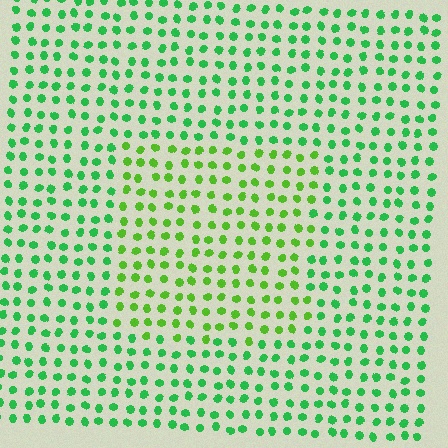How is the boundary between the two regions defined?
The boundary is defined purely by a slight shift in hue (about 32 degrees). Spacing, size, and orientation are identical on both sides.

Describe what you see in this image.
The image is filled with small green elements in a uniform arrangement. A rectangle-shaped region is visible where the elements are tinted to a slightly different hue, forming a subtle color boundary.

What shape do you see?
I see a rectangle.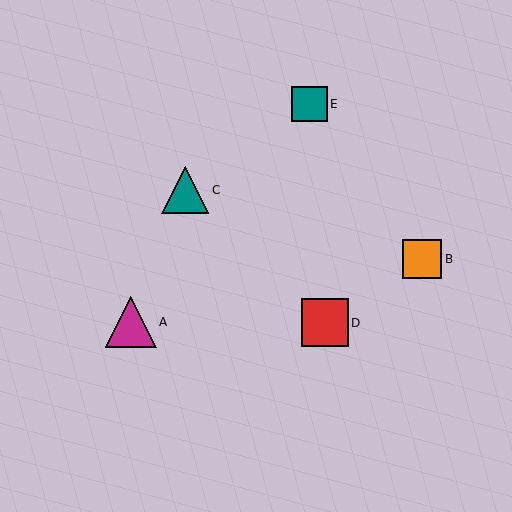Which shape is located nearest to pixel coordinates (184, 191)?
The teal triangle (labeled C) at (185, 190) is nearest to that location.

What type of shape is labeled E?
Shape E is a teal square.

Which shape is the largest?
The magenta triangle (labeled A) is the largest.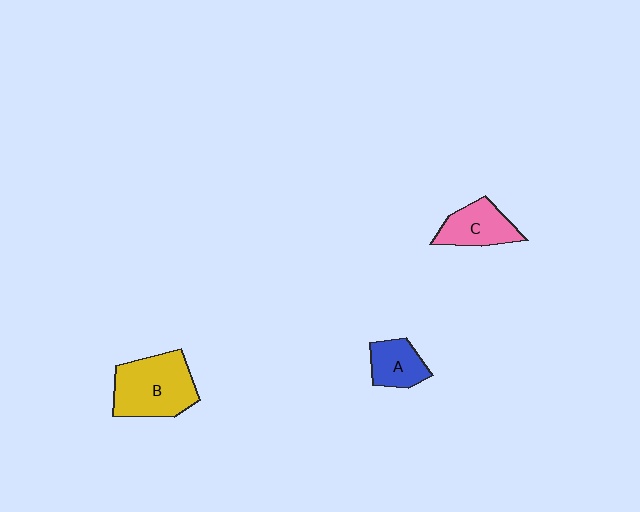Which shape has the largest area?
Shape B (yellow).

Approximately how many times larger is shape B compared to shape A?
Approximately 2.0 times.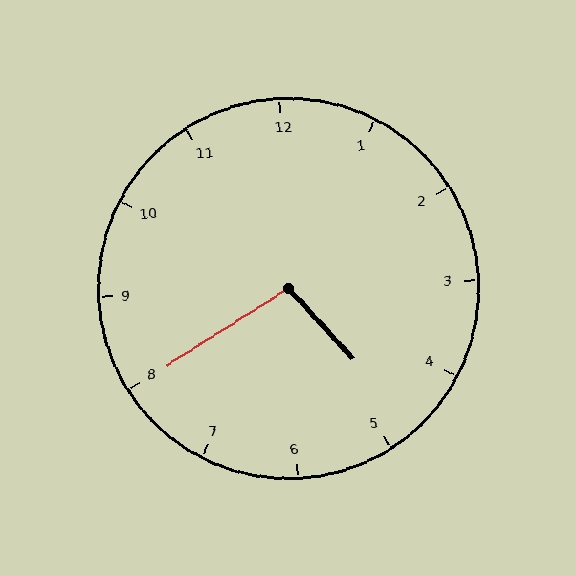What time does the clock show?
4:40.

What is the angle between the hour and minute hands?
Approximately 100 degrees.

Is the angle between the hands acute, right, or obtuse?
It is obtuse.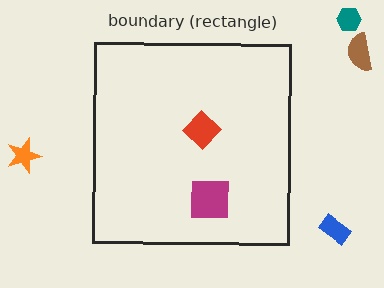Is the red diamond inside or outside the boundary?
Inside.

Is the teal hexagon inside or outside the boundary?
Outside.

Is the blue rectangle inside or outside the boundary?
Outside.